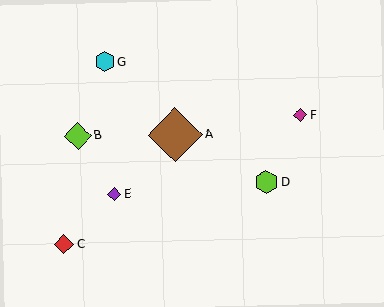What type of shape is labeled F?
Shape F is a magenta diamond.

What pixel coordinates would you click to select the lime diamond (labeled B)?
Click at (78, 136) to select the lime diamond B.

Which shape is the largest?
The brown diamond (labeled A) is the largest.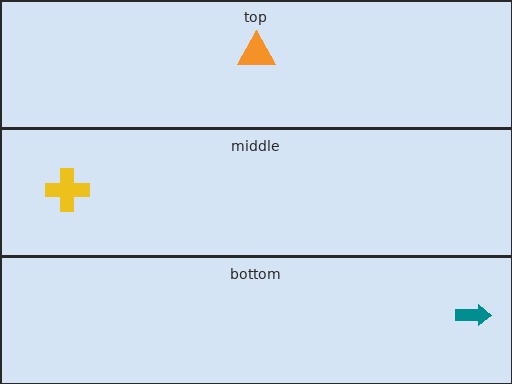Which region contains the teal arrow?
The bottom region.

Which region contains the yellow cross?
The middle region.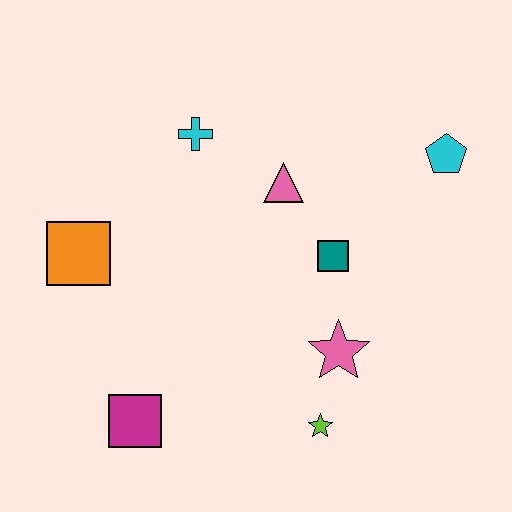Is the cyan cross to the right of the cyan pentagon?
No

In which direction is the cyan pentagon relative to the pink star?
The cyan pentagon is above the pink star.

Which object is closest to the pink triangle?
The teal square is closest to the pink triangle.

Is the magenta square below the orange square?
Yes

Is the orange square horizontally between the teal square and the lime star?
No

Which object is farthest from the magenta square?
The cyan pentagon is farthest from the magenta square.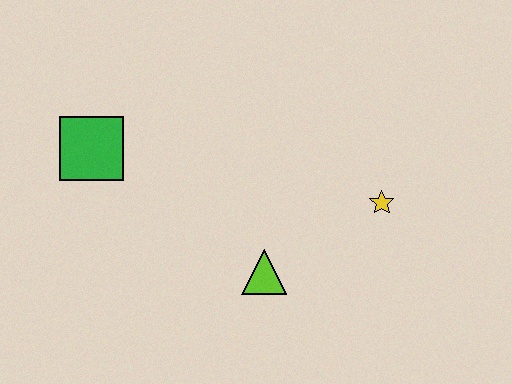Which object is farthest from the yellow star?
The green square is farthest from the yellow star.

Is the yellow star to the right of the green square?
Yes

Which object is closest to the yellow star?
The lime triangle is closest to the yellow star.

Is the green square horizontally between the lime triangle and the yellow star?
No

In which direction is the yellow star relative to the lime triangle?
The yellow star is to the right of the lime triangle.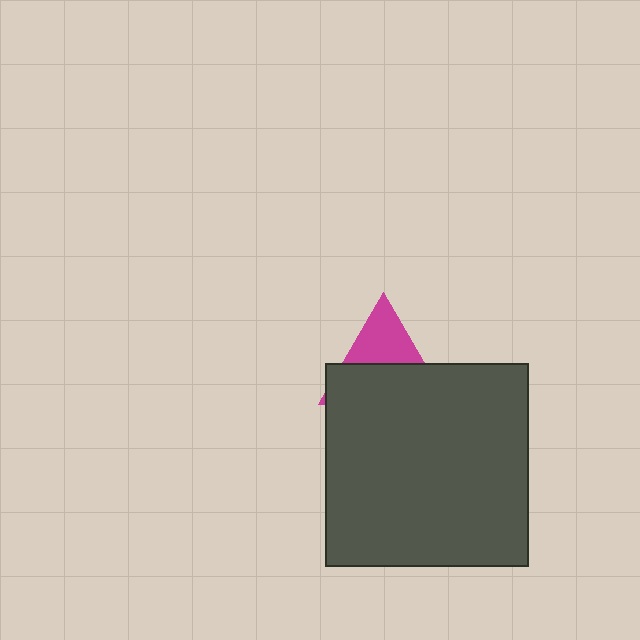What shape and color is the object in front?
The object in front is a dark gray square.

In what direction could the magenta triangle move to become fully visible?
The magenta triangle could move up. That would shift it out from behind the dark gray square entirely.